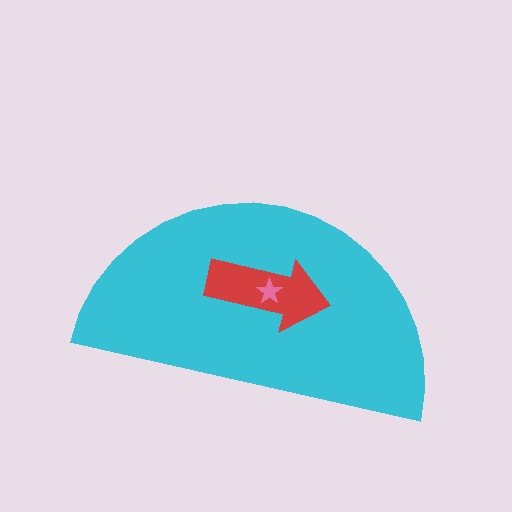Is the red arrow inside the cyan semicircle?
Yes.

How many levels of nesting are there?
3.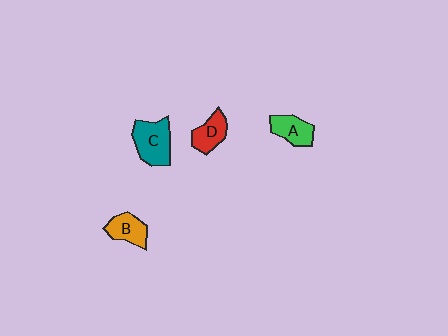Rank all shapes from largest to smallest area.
From largest to smallest: C (teal), A (green), B (orange), D (red).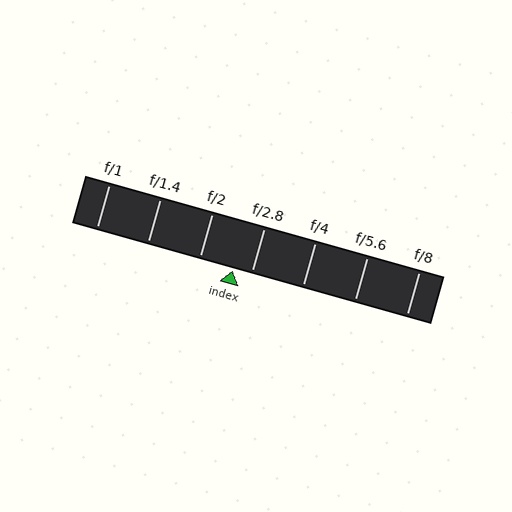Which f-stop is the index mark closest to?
The index mark is closest to f/2.8.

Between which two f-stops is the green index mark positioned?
The index mark is between f/2 and f/2.8.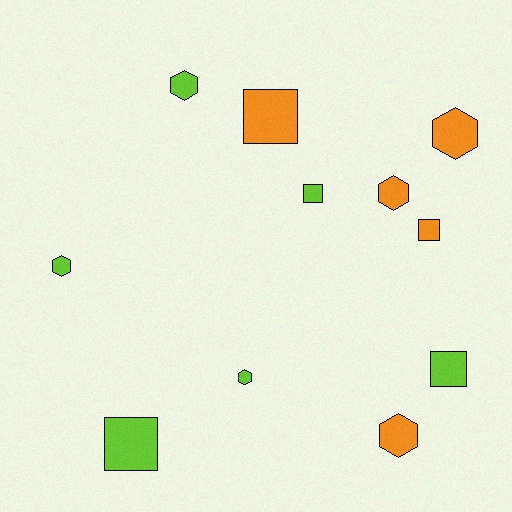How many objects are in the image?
There are 11 objects.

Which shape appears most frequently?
Hexagon, with 6 objects.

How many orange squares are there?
There are 2 orange squares.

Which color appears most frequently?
Lime, with 6 objects.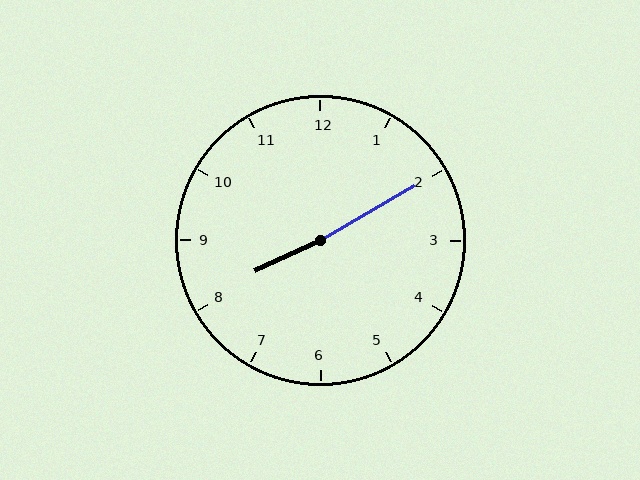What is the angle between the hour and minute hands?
Approximately 175 degrees.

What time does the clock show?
8:10.